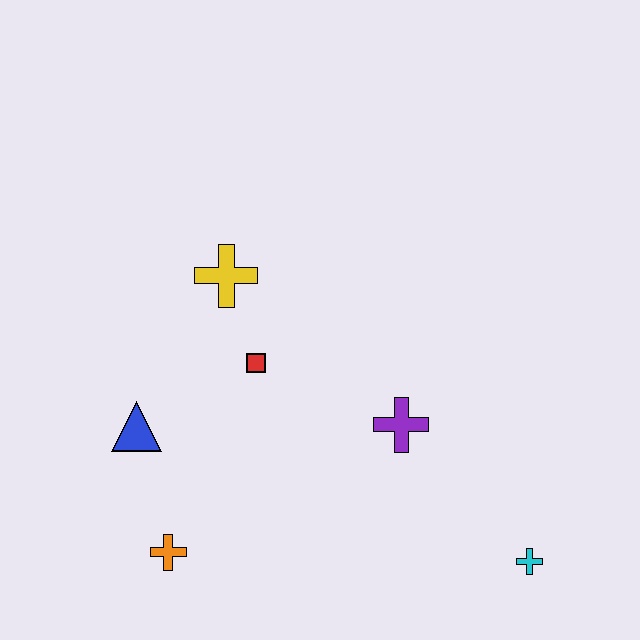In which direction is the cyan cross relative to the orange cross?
The cyan cross is to the right of the orange cross.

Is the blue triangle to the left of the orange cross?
Yes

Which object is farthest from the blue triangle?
The cyan cross is farthest from the blue triangle.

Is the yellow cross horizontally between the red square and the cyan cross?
No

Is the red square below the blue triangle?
No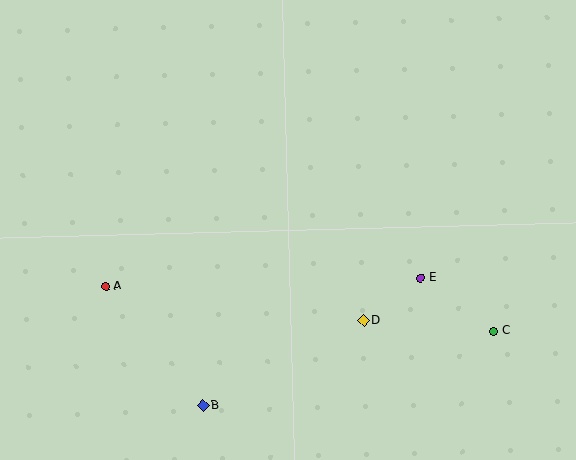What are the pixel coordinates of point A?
Point A is at (106, 286).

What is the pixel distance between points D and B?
The distance between D and B is 182 pixels.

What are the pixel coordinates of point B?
Point B is at (203, 405).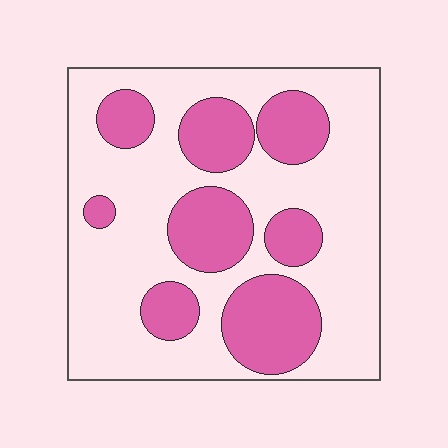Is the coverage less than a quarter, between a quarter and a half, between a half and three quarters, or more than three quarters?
Between a quarter and a half.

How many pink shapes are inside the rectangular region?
8.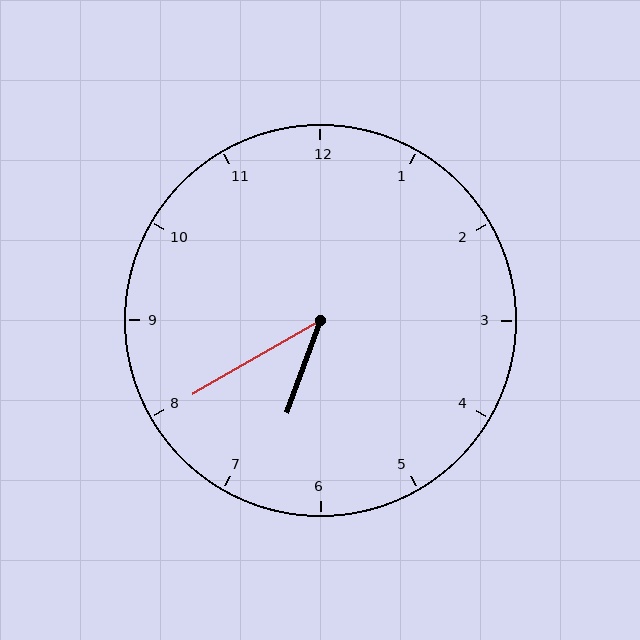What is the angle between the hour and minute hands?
Approximately 40 degrees.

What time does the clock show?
6:40.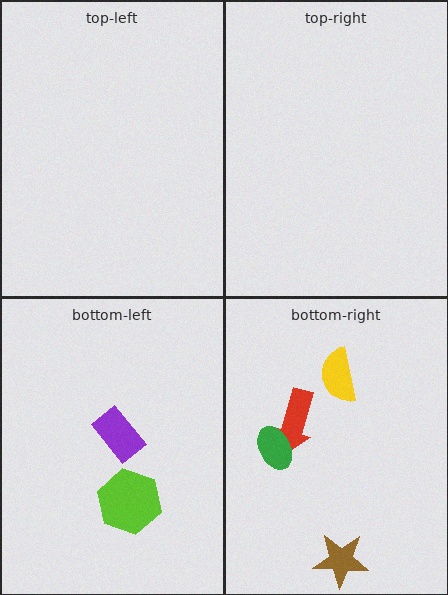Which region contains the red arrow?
The bottom-right region.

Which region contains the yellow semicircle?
The bottom-right region.